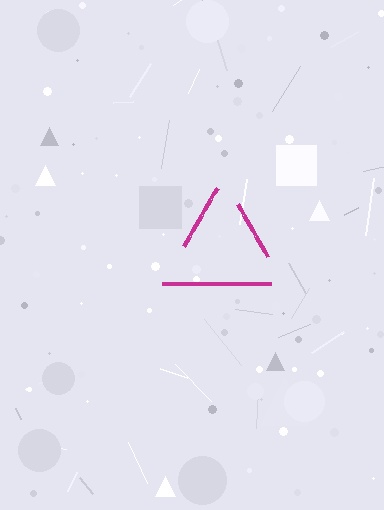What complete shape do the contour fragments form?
The contour fragments form a triangle.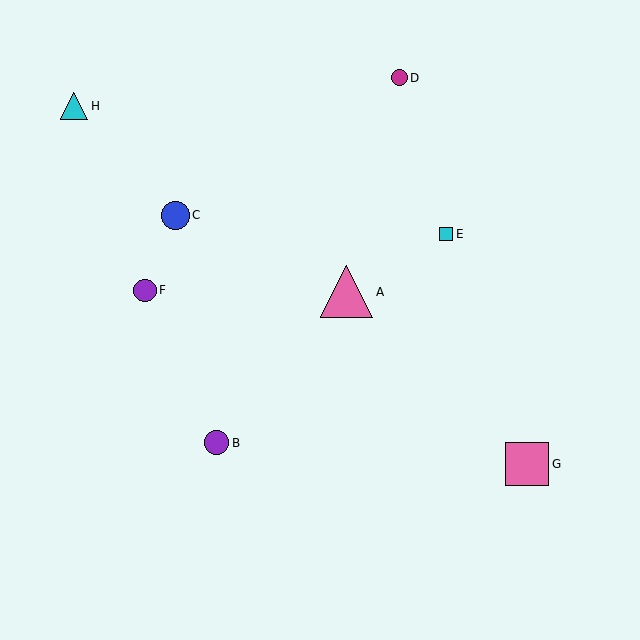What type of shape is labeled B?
Shape B is a purple circle.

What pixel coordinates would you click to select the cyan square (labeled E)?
Click at (446, 234) to select the cyan square E.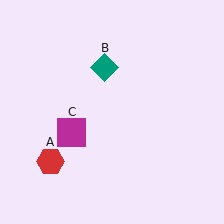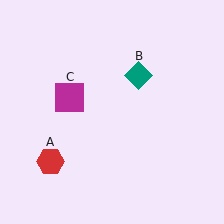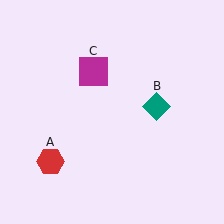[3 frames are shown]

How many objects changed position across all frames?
2 objects changed position: teal diamond (object B), magenta square (object C).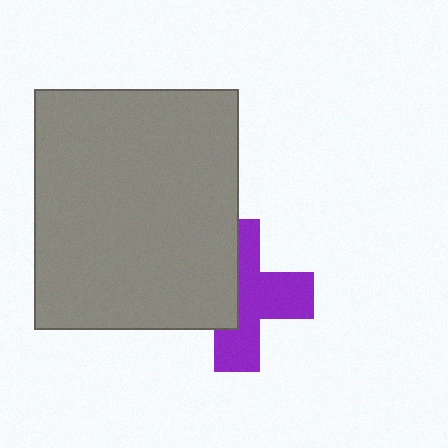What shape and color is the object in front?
The object in front is a gray rectangle.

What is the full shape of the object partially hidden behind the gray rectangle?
The partially hidden object is a purple cross.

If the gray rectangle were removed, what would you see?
You would see the complete purple cross.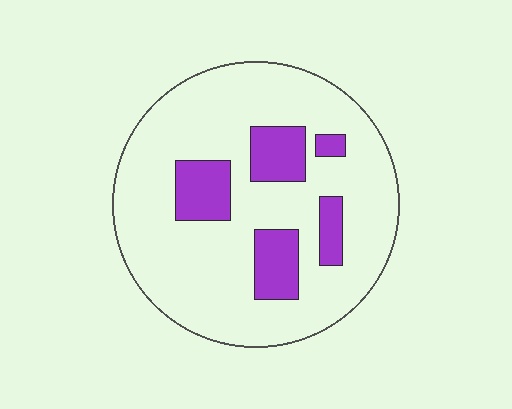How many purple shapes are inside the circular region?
5.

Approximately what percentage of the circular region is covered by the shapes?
Approximately 20%.